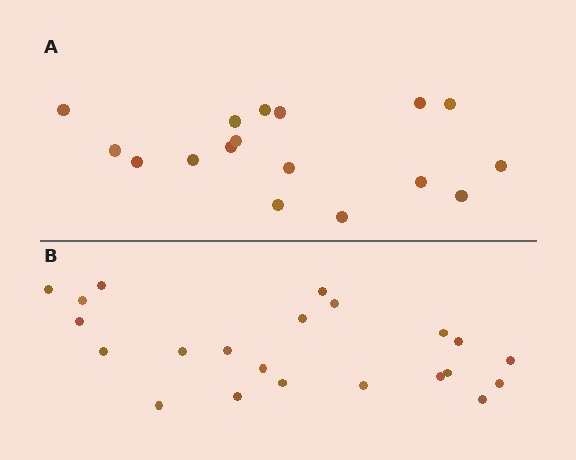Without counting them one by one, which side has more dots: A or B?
Region B (the bottom region) has more dots.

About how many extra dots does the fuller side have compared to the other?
Region B has about 5 more dots than region A.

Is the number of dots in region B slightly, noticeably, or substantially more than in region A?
Region B has noticeably more, but not dramatically so. The ratio is roughly 1.3 to 1.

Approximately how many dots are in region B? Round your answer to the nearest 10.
About 20 dots. (The exact count is 22, which rounds to 20.)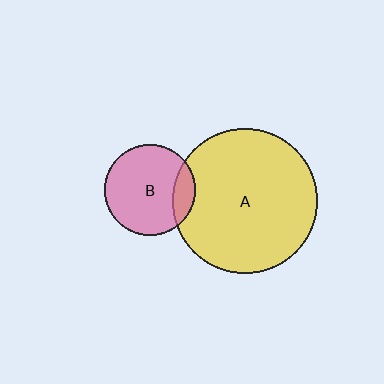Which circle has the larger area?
Circle A (yellow).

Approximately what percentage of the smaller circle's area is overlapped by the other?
Approximately 15%.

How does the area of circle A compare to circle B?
Approximately 2.5 times.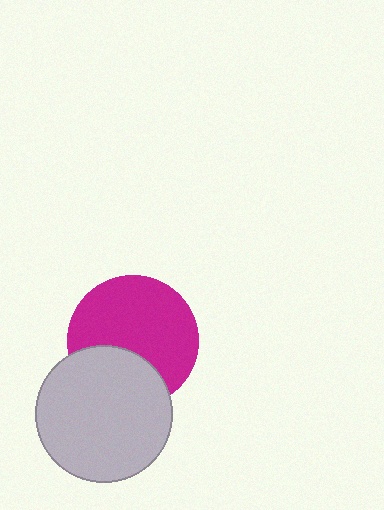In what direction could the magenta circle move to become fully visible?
The magenta circle could move up. That would shift it out from behind the light gray circle entirely.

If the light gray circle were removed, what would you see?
You would see the complete magenta circle.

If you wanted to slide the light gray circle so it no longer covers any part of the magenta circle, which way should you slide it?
Slide it down — that is the most direct way to separate the two shapes.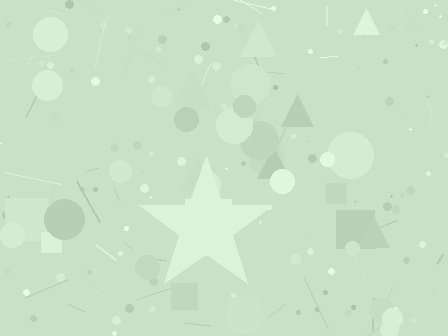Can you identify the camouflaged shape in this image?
The camouflaged shape is a star.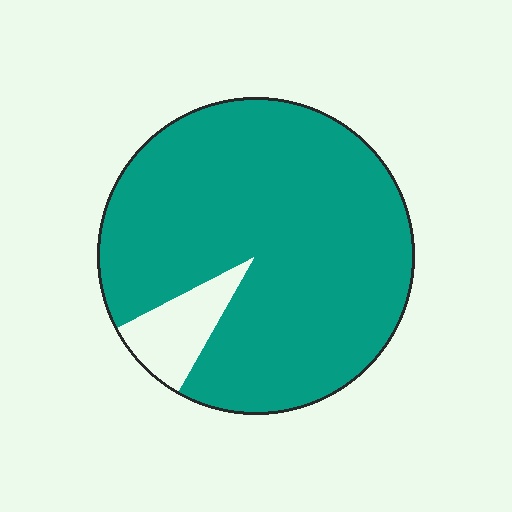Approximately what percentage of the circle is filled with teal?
Approximately 90%.